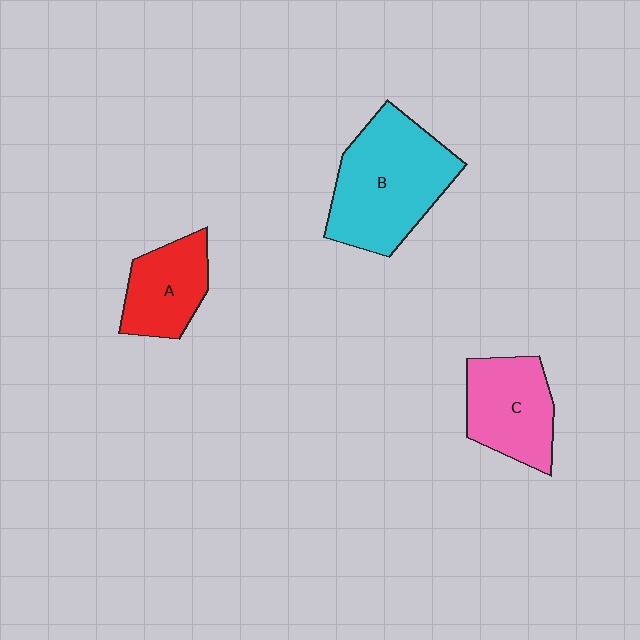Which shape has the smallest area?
Shape A (red).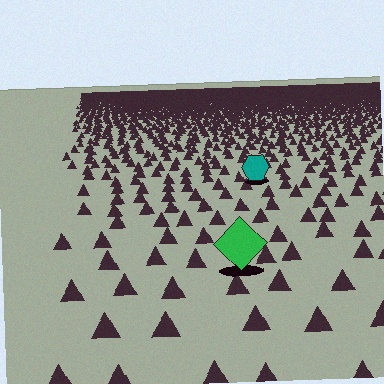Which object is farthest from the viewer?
The teal hexagon is farthest from the viewer. It appears smaller and the ground texture around it is denser.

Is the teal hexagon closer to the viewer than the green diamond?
No. The green diamond is closer — you can tell from the texture gradient: the ground texture is coarser near it.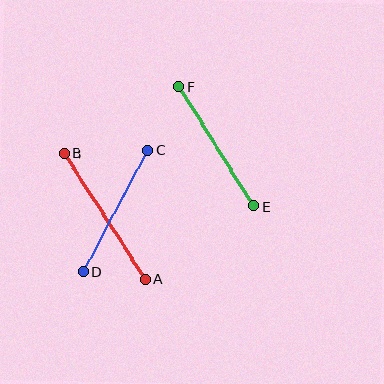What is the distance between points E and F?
The distance is approximately 141 pixels.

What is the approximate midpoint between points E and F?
The midpoint is at approximately (216, 146) pixels.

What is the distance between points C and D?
The distance is approximately 137 pixels.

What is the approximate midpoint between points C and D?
The midpoint is at approximately (116, 211) pixels.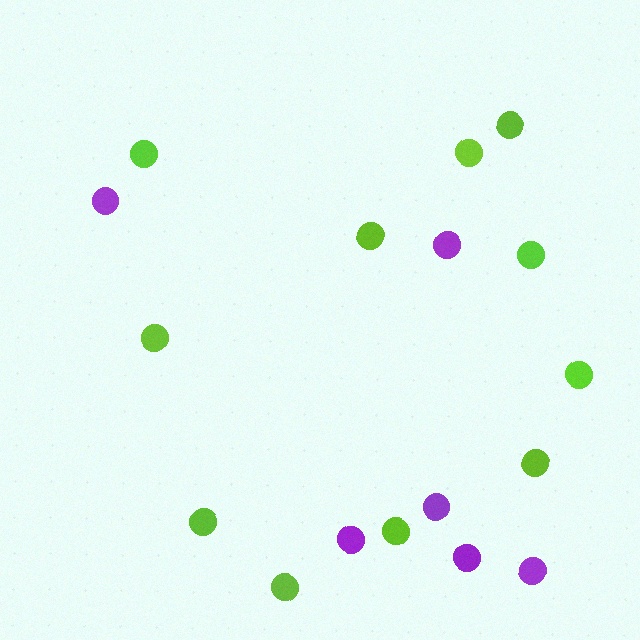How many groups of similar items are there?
There are 2 groups: one group of lime circles (11) and one group of purple circles (6).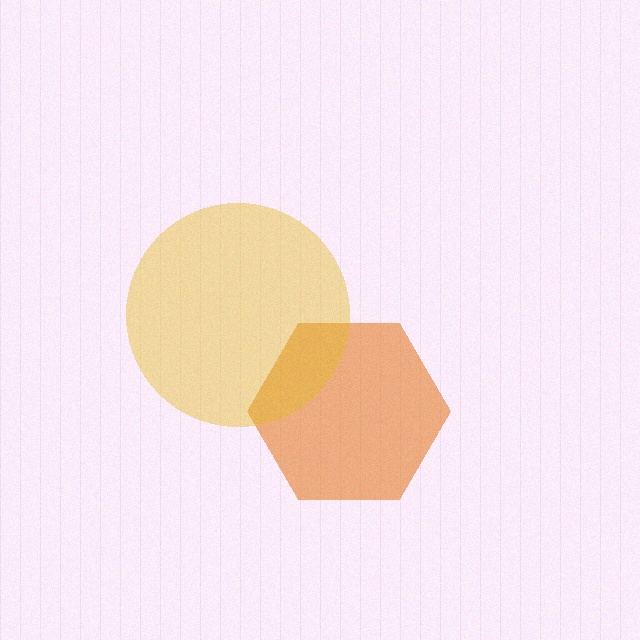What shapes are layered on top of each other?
The layered shapes are: an orange hexagon, a yellow circle.